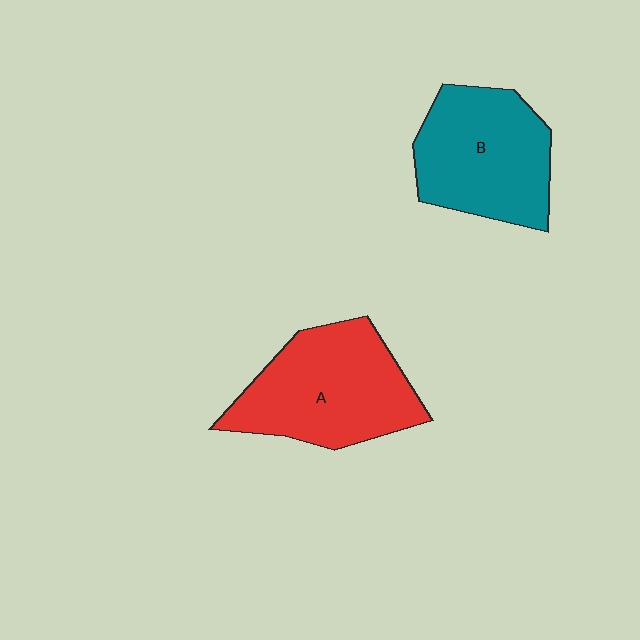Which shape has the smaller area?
Shape B (teal).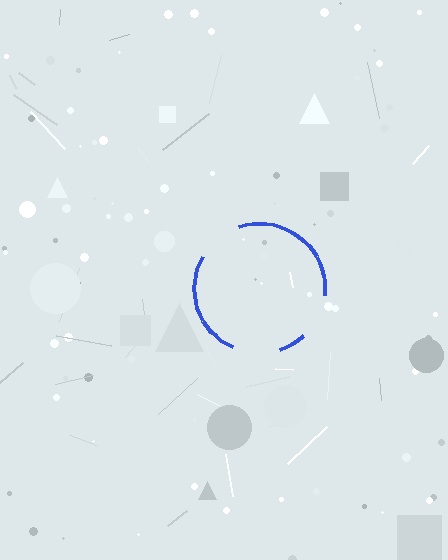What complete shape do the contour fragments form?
The contour fragments form a circle.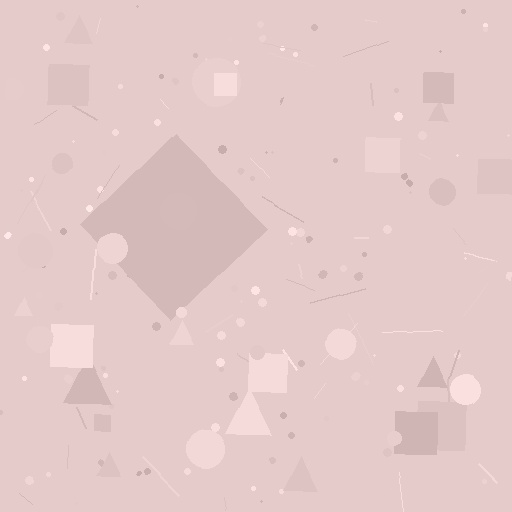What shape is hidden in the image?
A diamond is hidden in the image.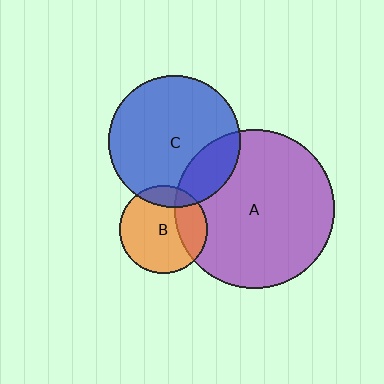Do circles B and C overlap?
Yes.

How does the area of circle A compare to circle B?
Approximately 3.3 times.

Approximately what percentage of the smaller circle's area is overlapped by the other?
Approximately 15%.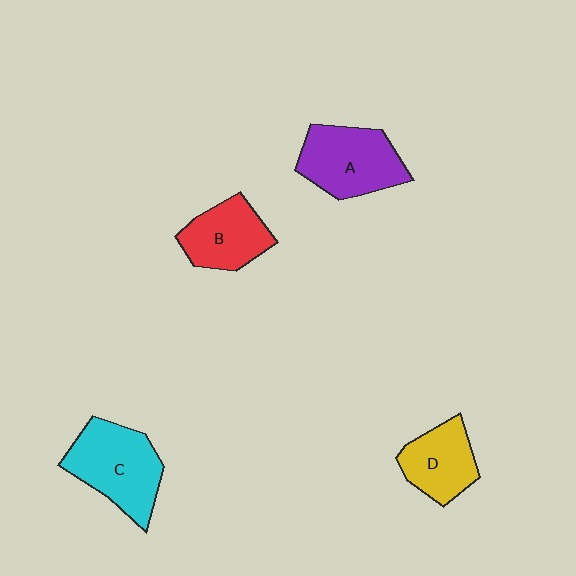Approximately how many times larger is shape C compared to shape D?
Approximately 1.4 times.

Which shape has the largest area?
Shape C (cyan).